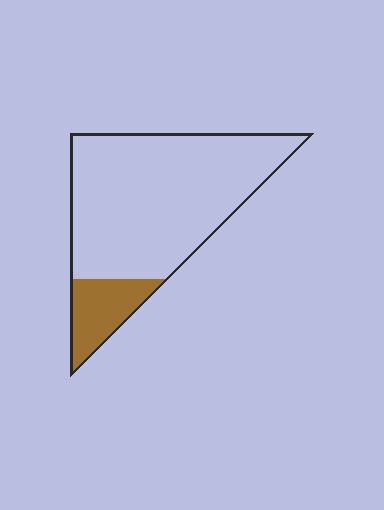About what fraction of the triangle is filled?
About one sixth (1/6).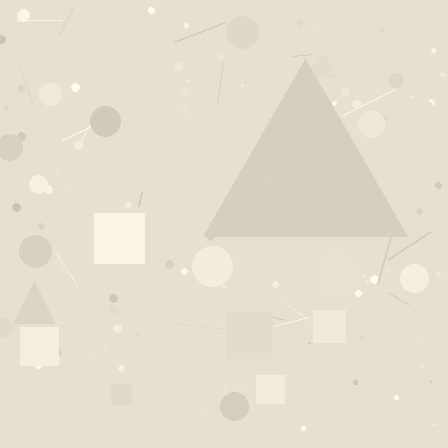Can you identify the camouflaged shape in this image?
The camouflaged shape is a triangle.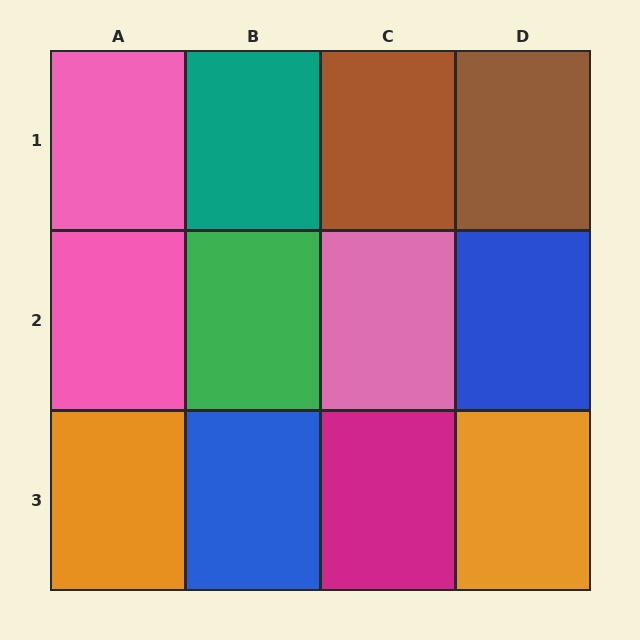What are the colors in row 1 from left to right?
Pink, teal, brown, brown.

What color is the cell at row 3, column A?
Orange.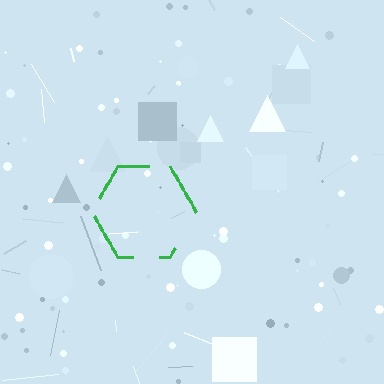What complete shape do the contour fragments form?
The contour fragments form a hexagon.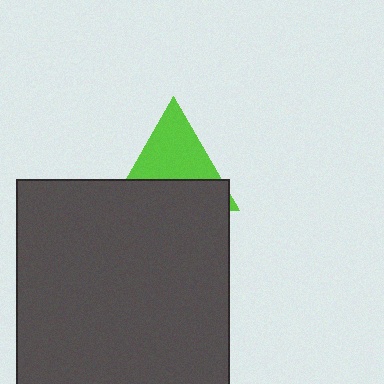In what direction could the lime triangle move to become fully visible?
The lime triangle could move up. That would shift it out from behind the dark gray square entirely.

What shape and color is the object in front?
The object in front is a dark gray square.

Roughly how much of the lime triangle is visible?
About half of it is visible (roughly 54%).